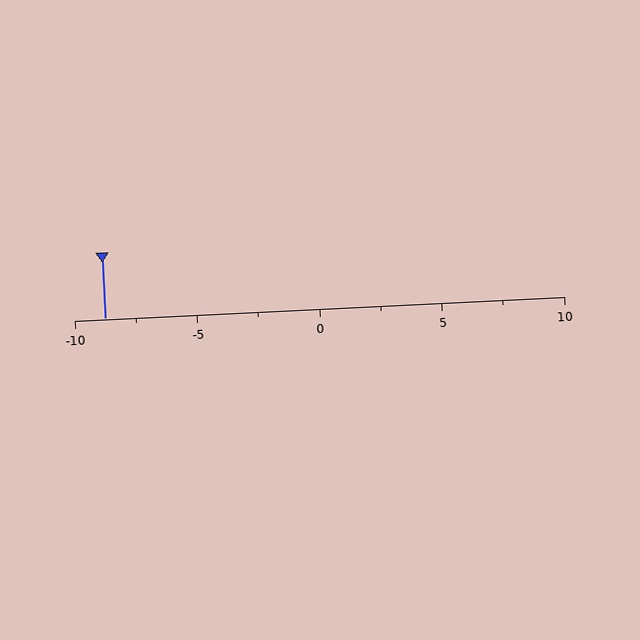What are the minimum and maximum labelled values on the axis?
The axis runs from -10 to 10.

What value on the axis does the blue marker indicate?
The marker indicates approximately -8.8.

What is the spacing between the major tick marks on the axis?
The major ticks are spaced 5 apart.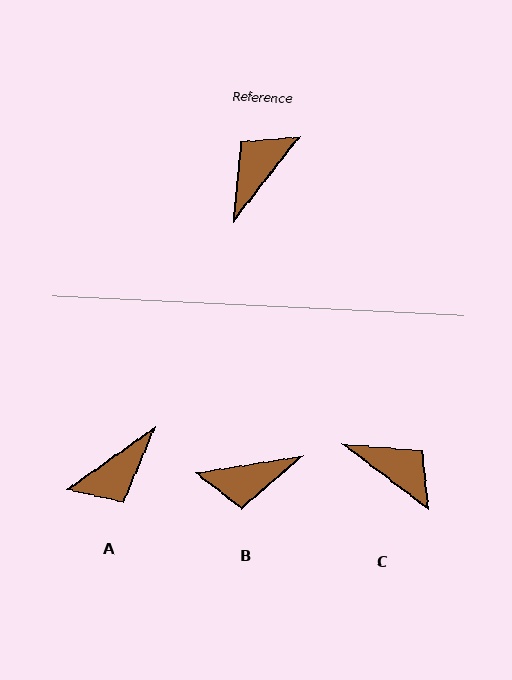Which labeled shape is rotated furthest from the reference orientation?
A, about 163 degrees away.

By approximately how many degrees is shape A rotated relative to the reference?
Approximately 163 degrees counter-clockwise.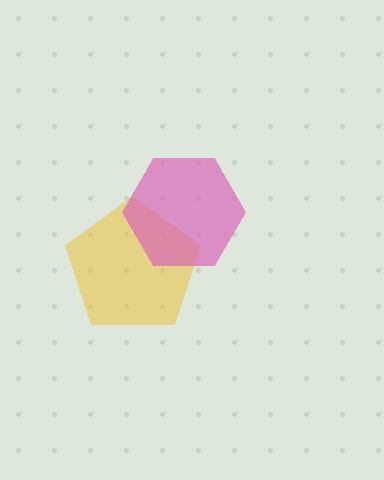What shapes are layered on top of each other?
The layered shapes are: a yellow pentagon, a pink hexagon.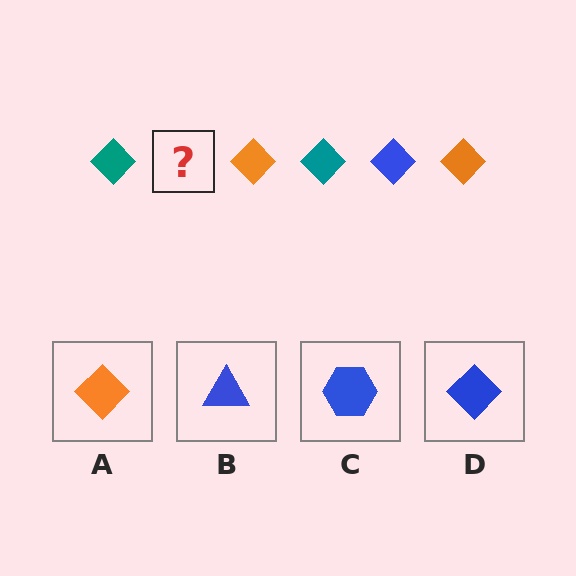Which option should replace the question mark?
Option D.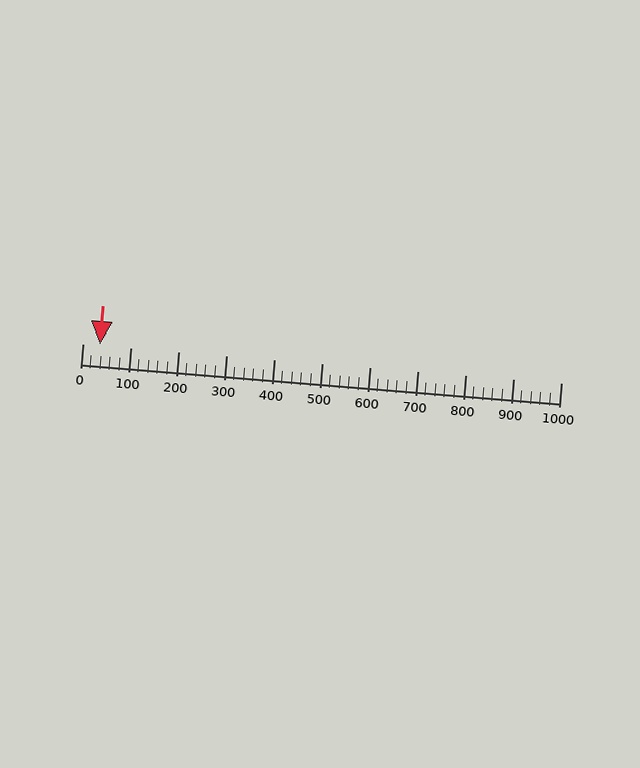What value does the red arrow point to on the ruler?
The red arrow points to approximately 36.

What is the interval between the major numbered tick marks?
The major tick marks are spaced 100 units apart.